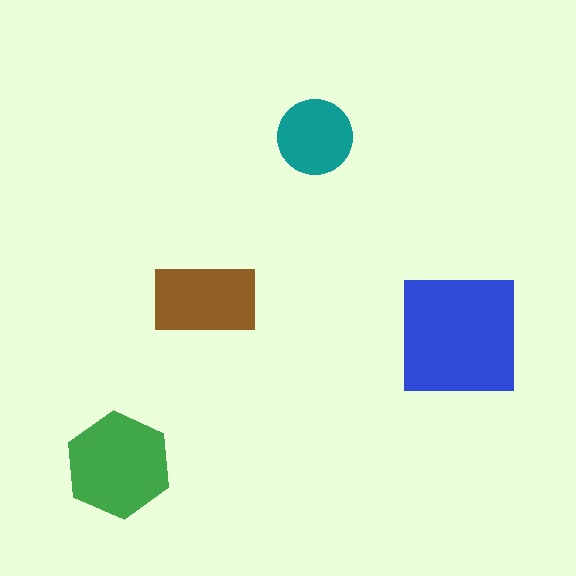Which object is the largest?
The blue square.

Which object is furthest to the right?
The blue square is rightmost.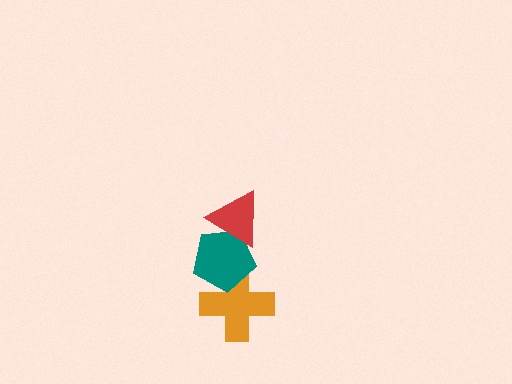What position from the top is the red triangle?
The red triangle is 1st from the top.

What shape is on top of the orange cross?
The teal pentagon is on top of the orange cross.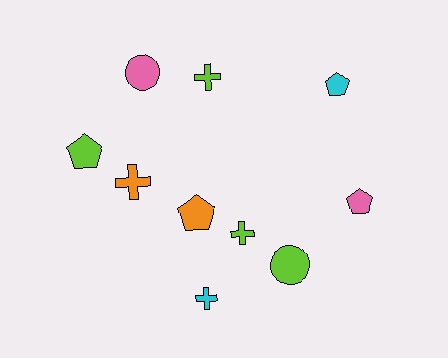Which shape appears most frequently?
Pentagon, with 4 objects.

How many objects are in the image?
There are 10 objects.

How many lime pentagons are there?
There is 1 lime pentagon.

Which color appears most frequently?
Lime, with 4 objects.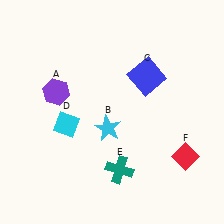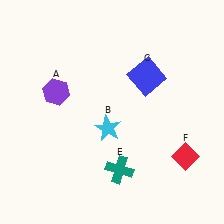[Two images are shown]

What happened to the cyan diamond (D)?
The cyan diamond (D) was removed in Image 2. It was in the bottom-left area of Image 1.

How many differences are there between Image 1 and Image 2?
There is 1 difference between the two images.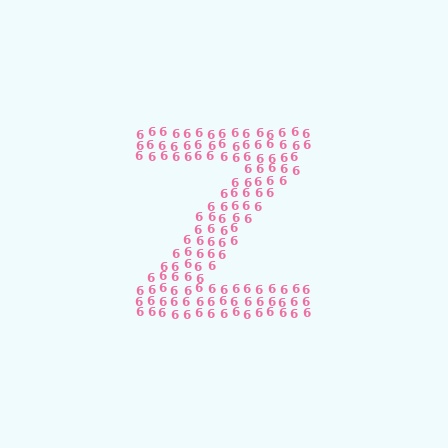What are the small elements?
The small elements are digit 6's.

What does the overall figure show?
The overall figure shows the letter Z.